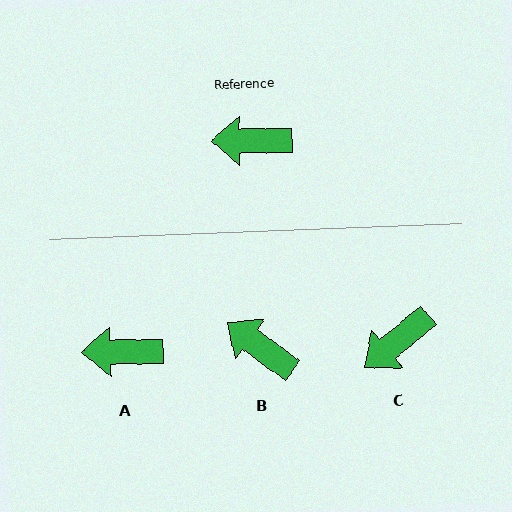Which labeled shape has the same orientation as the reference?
A.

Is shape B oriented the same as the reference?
No, it is off by about 38 degrees.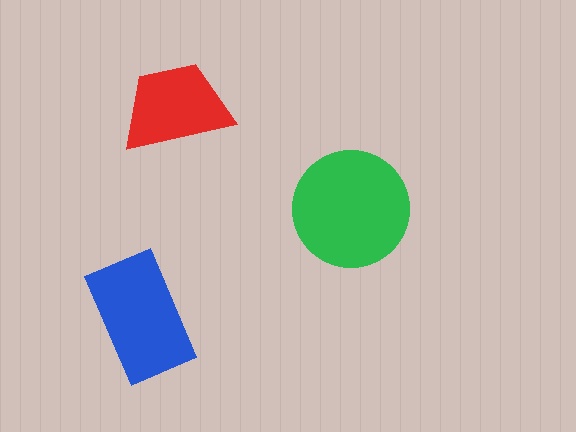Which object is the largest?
The green circle.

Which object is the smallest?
The red trapezoid.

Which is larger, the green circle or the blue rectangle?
The green circle.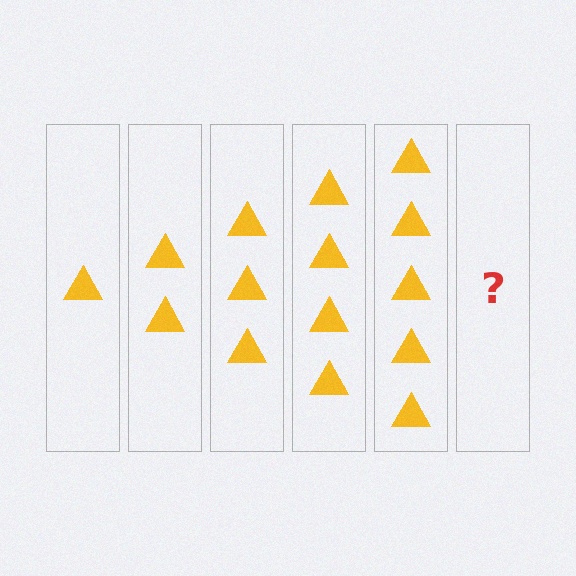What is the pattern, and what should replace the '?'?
The pattern is that each step adds one more triangle. The '?' should be 6 triangles.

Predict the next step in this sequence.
The next step is 6 triangles.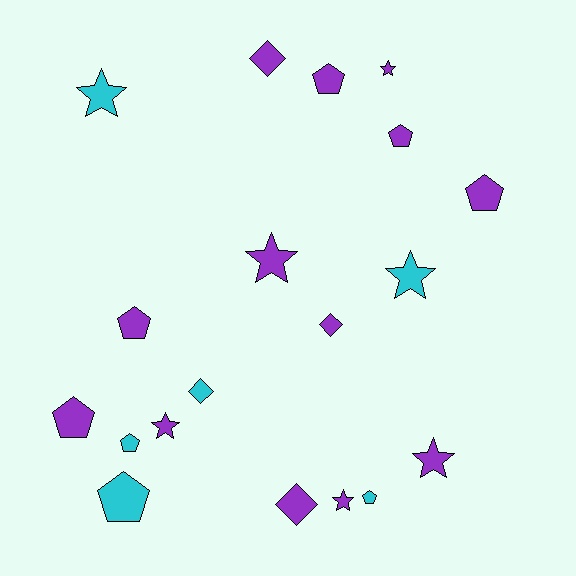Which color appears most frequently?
Purple, with 13 objects.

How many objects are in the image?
There are 19 objects.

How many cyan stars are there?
There are 2 cyan stars.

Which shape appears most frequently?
Pentagon, with 8 objects.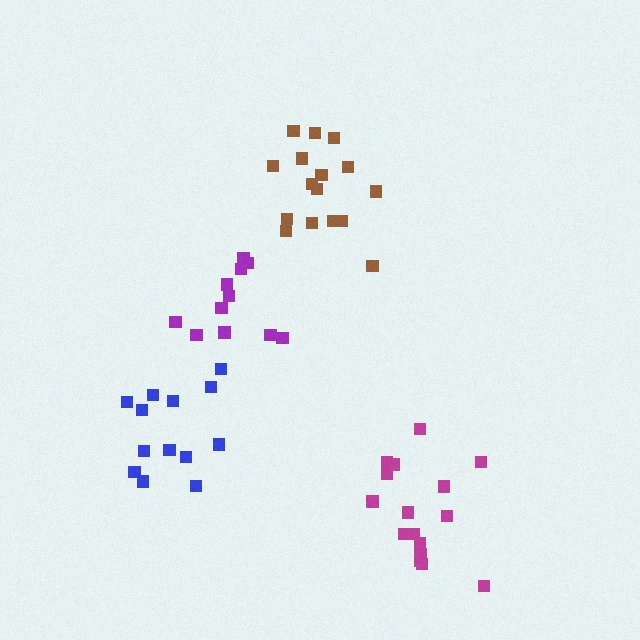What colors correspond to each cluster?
The clusters are colored: brown, purple, blue, magenta.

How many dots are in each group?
Group 1: 16 dots, Group 2: 11 dots, Group 3: 13 dots, Group 4: 16 dots (56 total).